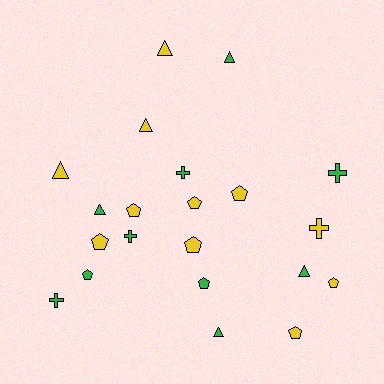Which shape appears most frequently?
Pentagon, with 9 objects.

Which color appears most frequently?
Yellow, with 11 objects.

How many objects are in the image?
There are 21 objects.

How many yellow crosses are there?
There is 1 yellow cross.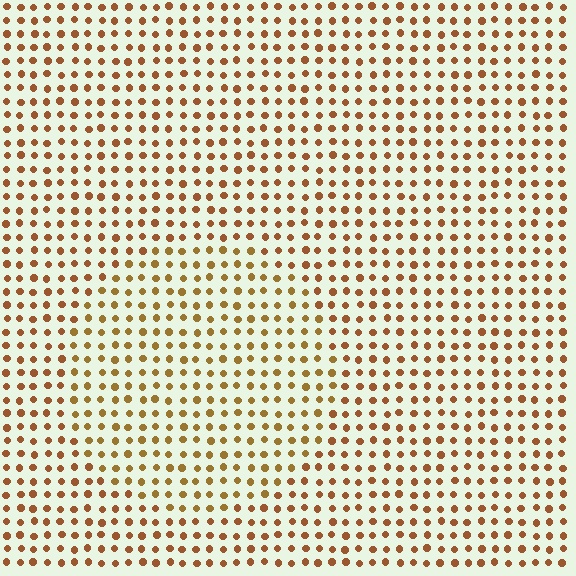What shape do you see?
I see a circle.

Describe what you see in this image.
The image is filled with small brown elements in a uniform arrangement. A circle-shaped region is visible where the elements are tinted to a slightly different hue, forming a subtle color boundary.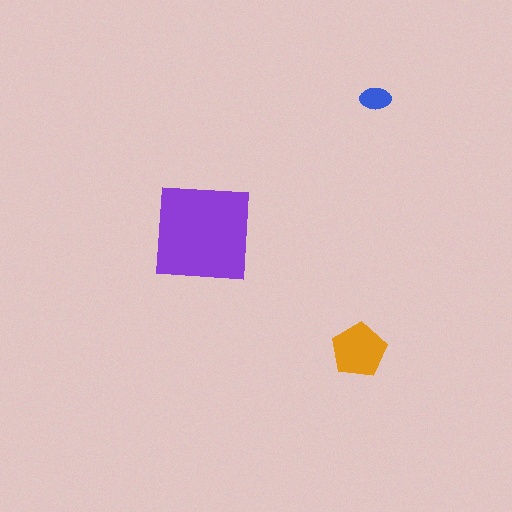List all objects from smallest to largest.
The blue ellipse, the orange pentagon, the purple square.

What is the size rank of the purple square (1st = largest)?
1st.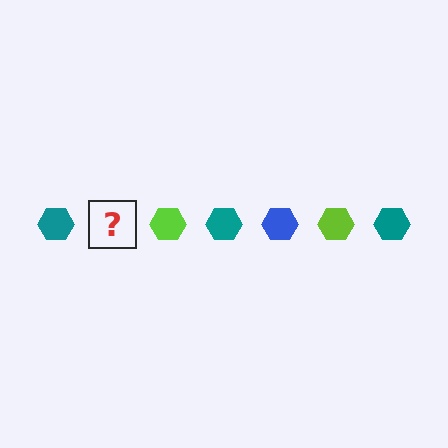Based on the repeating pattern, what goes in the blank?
The blank should be a blue hexagon.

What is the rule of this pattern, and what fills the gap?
The rule is that the pattern cycles through teal, blue, lime hexagons. The gap should be filled with a blue hexagon.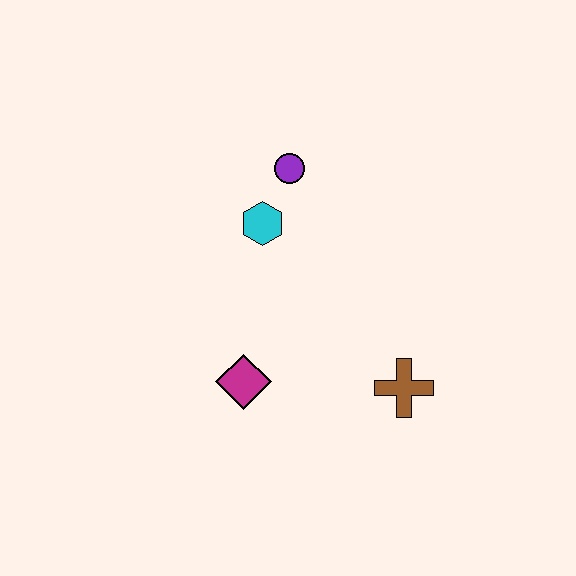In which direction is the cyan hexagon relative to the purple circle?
The cyan hexagon is below the purple circle.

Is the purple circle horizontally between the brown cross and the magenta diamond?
Yes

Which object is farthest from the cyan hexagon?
The brown cross is farthest from the cyan hexagon.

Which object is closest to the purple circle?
The cyan hexagon is closest to the purple circle.